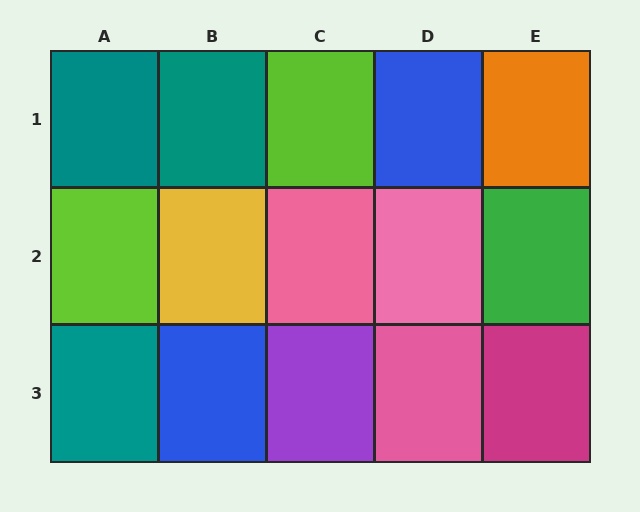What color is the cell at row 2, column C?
Pink.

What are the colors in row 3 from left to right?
Teal, blue, purple, pink, magenta.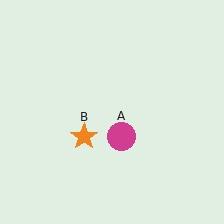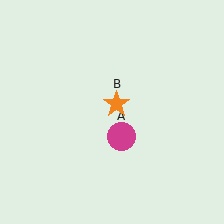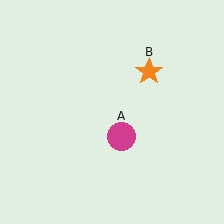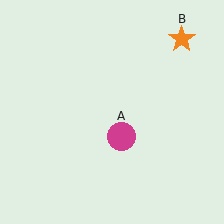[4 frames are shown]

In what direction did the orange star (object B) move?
The orange star (object B) moved up and to the right.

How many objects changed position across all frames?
1 object changed position: orange star (object B).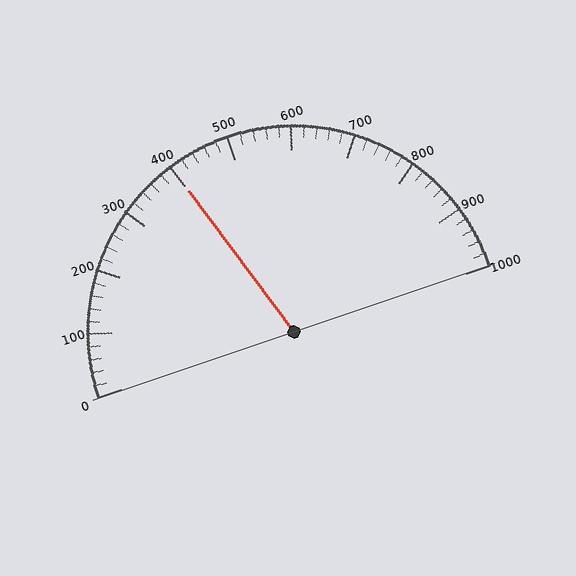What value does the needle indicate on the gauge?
The needle indicates approximately 400.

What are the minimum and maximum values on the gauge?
The gauge ranges from 0 to 1000.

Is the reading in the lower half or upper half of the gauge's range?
The reading is in the lower half of the range (0 to 1000).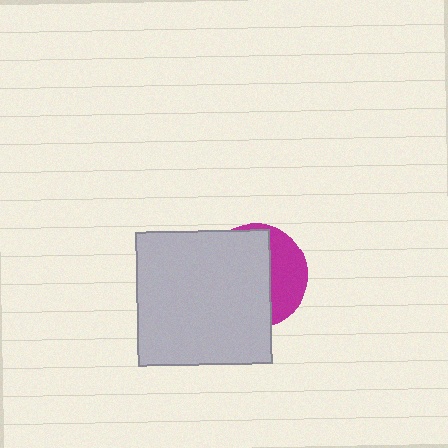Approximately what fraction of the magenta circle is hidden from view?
Roughly 66% of the magenta circle is hidden behind the light gray square.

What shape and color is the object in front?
The object in front is a light gray square.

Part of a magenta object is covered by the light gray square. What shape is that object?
It is a circle.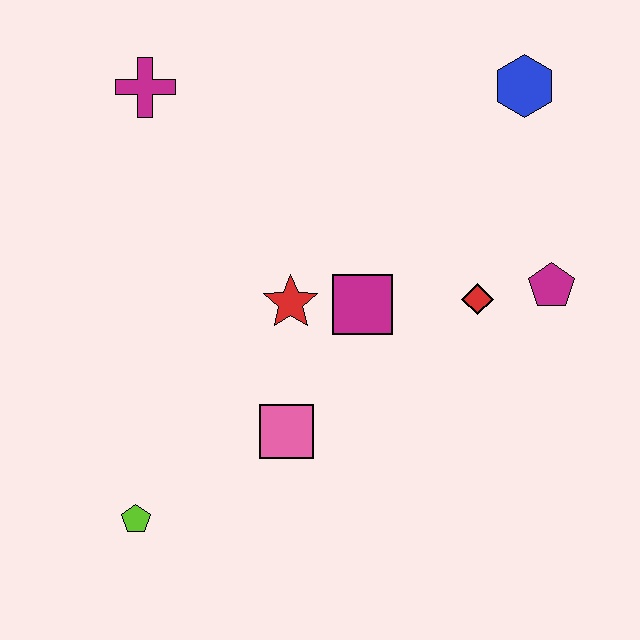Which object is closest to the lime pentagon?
The pink square is closest to the lime pentagon.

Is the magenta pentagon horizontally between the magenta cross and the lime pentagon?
No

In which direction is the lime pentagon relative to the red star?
The lime pentagon is below the red star.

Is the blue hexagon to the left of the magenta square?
No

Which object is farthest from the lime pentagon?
The blue hexagon is farthest from the lime pentagon.